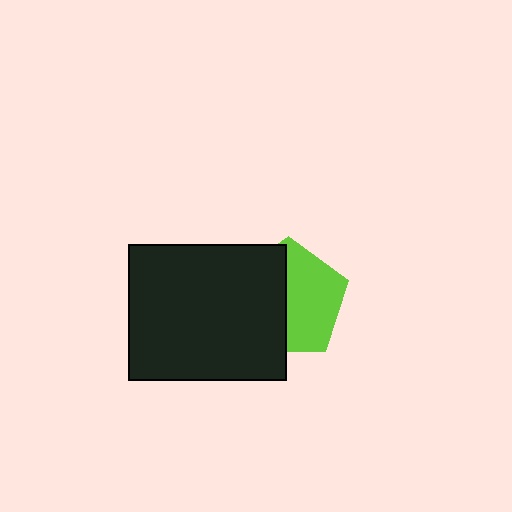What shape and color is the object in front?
The object in front is a black rectangle.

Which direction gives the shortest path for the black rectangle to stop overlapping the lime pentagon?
Moving left gives the shortest separation.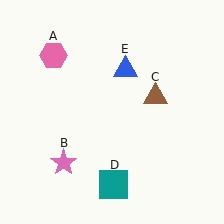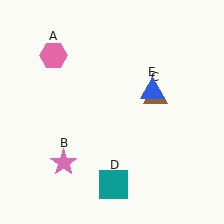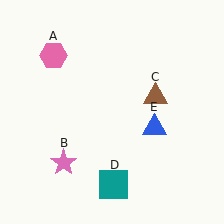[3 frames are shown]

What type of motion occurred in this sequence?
The blue triangle (object E) rotated clockwise around the center of the scene.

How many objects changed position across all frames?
1 object changed position: blue triangle (object E).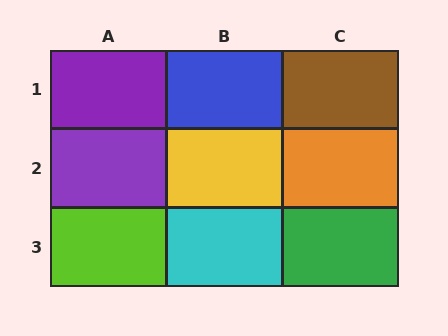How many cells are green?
1 cell is green.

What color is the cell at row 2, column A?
Purple.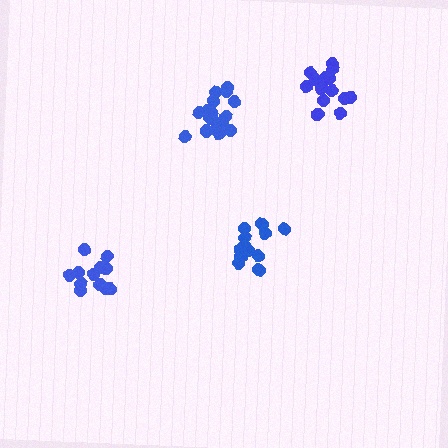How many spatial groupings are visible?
There are 4 spatial groupings.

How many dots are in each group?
Group 1: 14 dots, Group 2: 13 dots, Group 3: 19 dots, Group 4: 14 dots (60 total).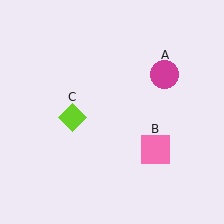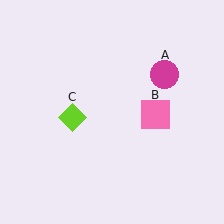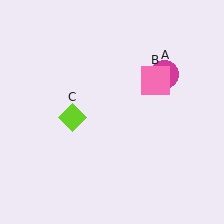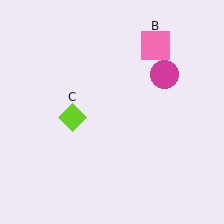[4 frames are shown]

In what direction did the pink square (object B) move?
The pink square (object B) moved up.